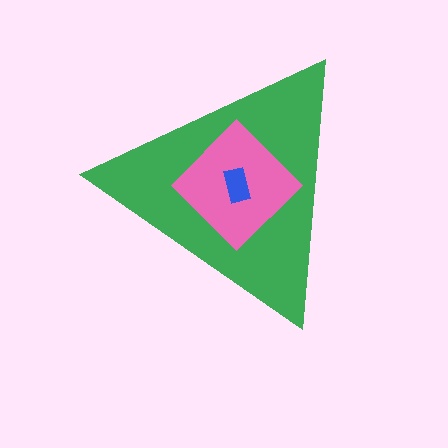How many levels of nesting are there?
3.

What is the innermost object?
The blue rectangle.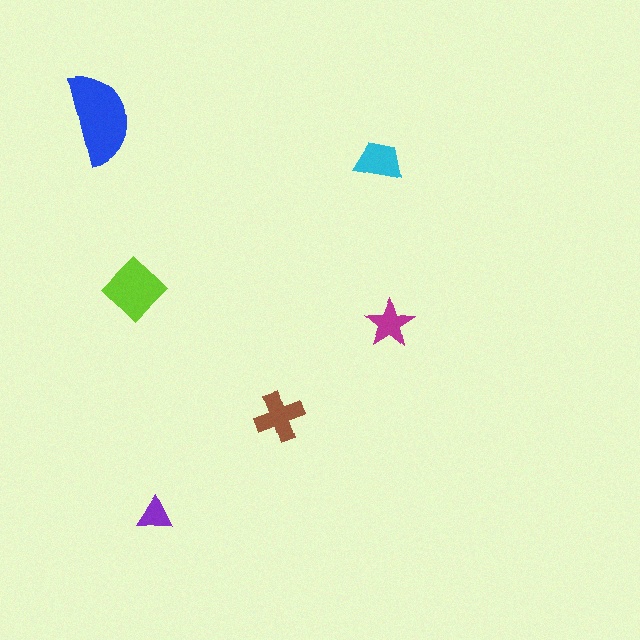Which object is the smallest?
The purple triangle.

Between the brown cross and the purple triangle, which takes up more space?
The brown cross.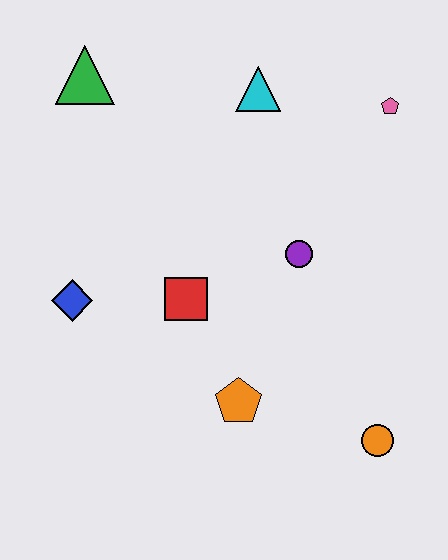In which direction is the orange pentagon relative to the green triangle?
The orange pentagon is below the green triangle.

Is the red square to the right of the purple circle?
No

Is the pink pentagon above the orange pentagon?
Yes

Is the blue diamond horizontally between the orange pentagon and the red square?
No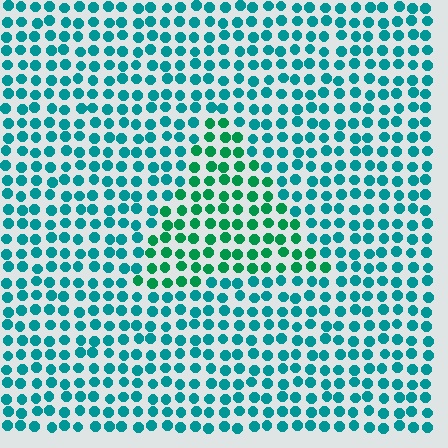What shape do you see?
I see a triangle.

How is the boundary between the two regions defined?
The boundary is defined purely by a slight shift in hue (about 31 degrees). Spacing, size, and orientation are identical on both sides.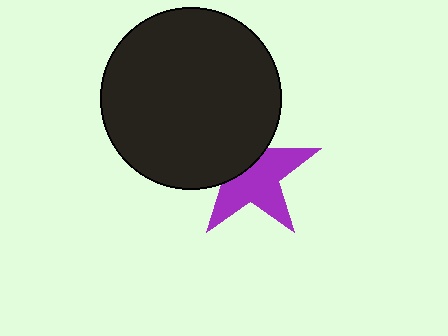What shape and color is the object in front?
The object in front is a black circle.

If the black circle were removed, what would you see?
You would see the complete purple star.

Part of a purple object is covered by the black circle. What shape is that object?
It is a star.